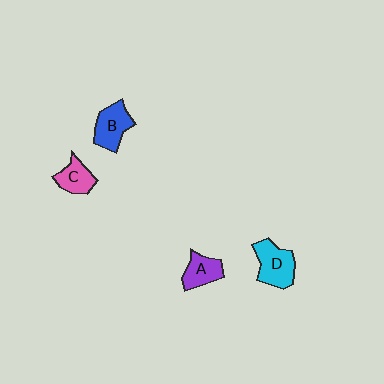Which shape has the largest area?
Shape D (cyan).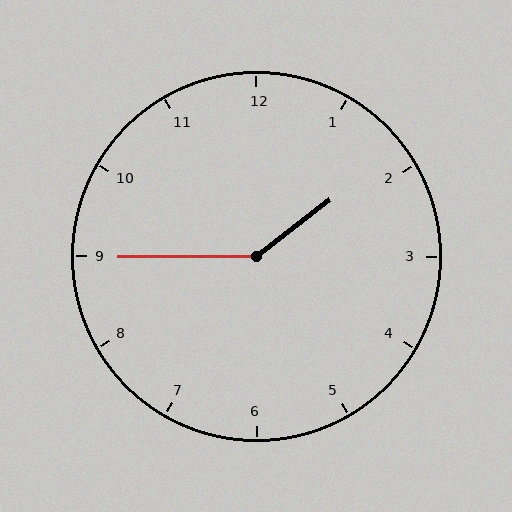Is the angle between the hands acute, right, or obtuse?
It is obtuse.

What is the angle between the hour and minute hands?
Approximately 142 degrees.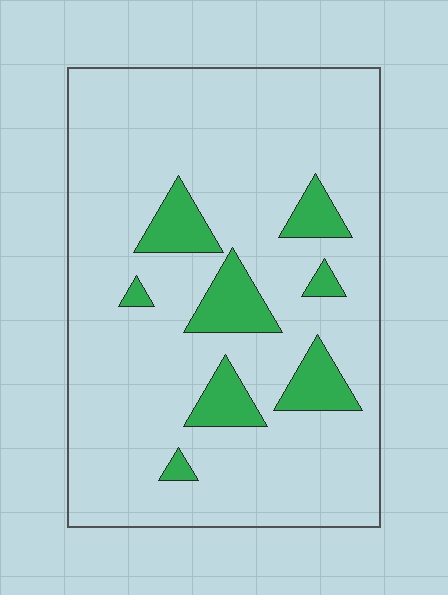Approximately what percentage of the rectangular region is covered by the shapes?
Approximately 15%.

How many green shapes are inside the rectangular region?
8.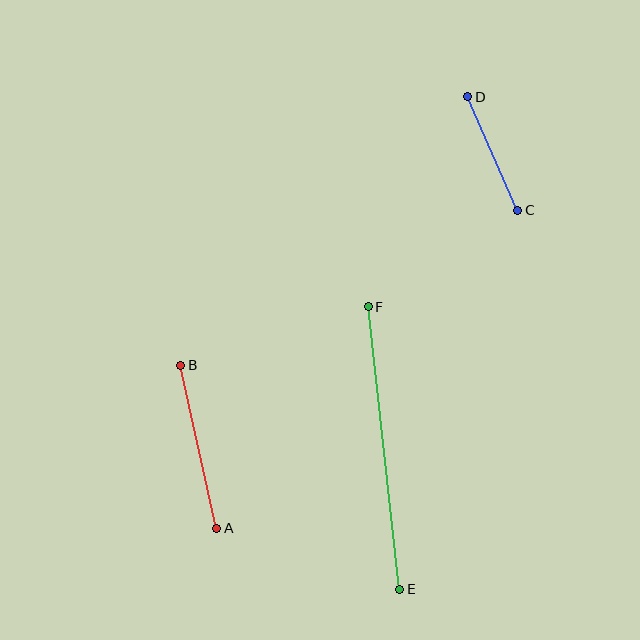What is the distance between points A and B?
The distance is approximately 167 pixels.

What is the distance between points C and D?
The distance is approximately 124 pixels.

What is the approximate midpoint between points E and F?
The midpoint is at approximately (384, 448) pixels.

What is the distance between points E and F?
The distance is approximately 284 pixels.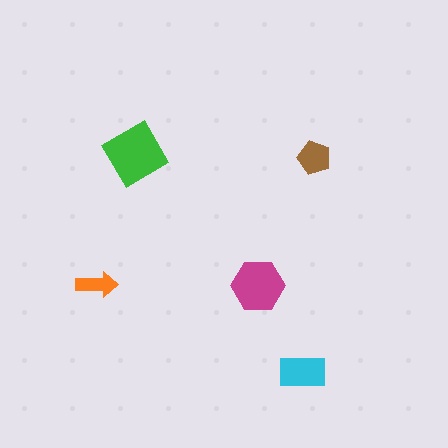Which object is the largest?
The green diamond.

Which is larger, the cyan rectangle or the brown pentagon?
The cyan rectangle.